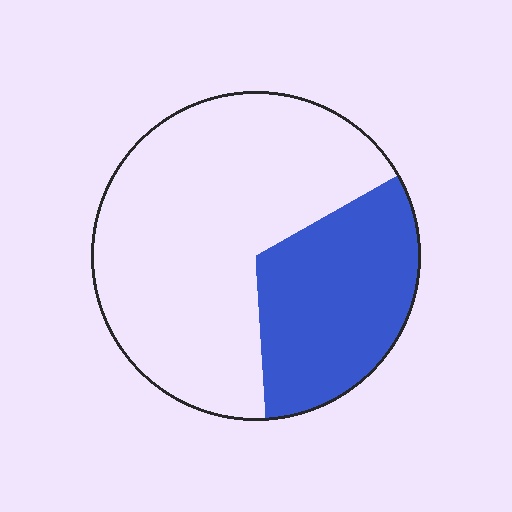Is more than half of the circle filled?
No.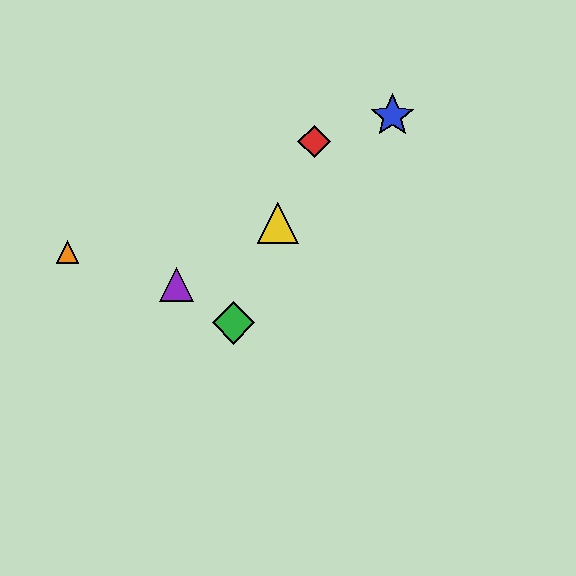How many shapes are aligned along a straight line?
3 shapes (the red diamond, the green diamond, the yellow triangle) are aligned along a straight line.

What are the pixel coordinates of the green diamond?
The green diamond is at (233, 323).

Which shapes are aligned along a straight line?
The red diamond, the green diamond, the yellow triangle are aligned along a straight line.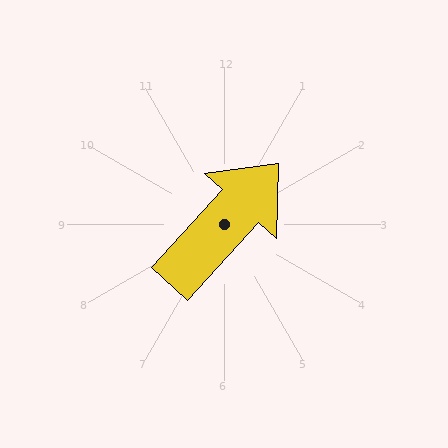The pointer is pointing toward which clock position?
Roughly 1 o'clock.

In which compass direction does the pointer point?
Northeast.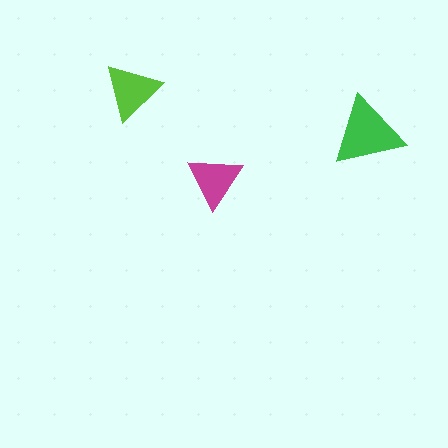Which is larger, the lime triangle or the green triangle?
The green one.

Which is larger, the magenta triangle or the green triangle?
The green one.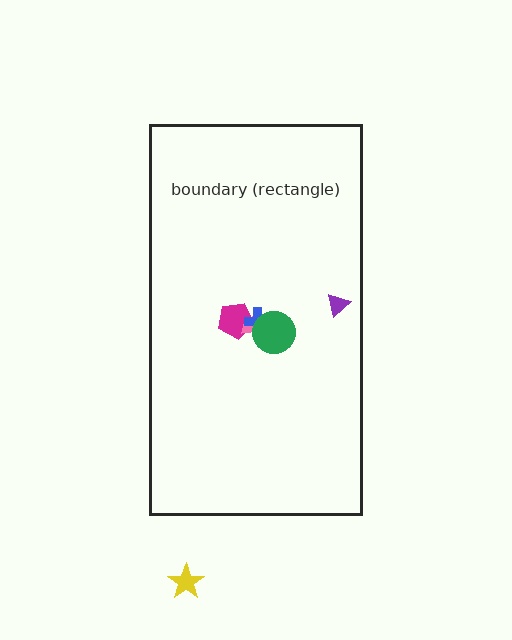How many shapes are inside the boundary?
5 inside, 1 outside.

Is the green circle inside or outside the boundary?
Inside.